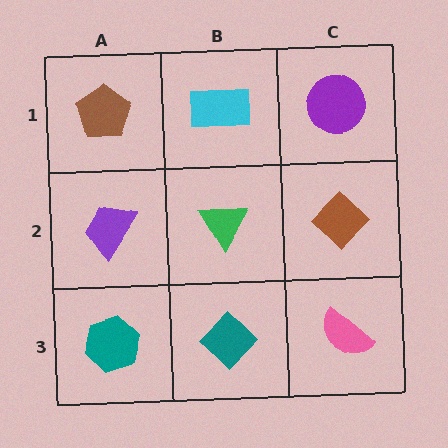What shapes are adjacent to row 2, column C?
A purple circle (row 1, column C), a pink semicircle (row 3, column C), a green triangle (row 2, column B).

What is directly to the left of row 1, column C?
A cyan rectangle.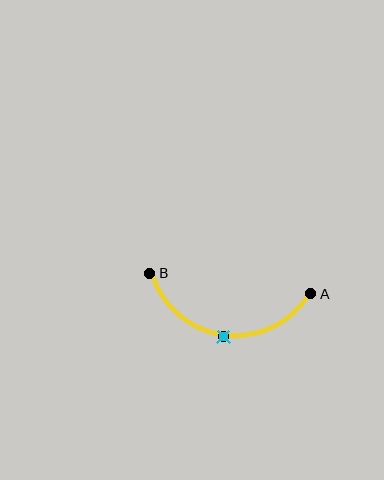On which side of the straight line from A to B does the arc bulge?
The arc bulges below the straight line connecting A and B.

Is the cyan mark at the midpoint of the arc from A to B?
Yes. The cyan mark lies on the arc at equal arc-length from both A and B — it is the arc midpoint.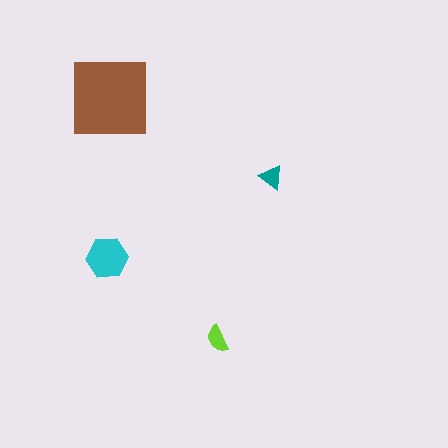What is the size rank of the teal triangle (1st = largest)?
4th.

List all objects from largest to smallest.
The brown square, the cyan hexagon, the lime semicircle, the teal triangle.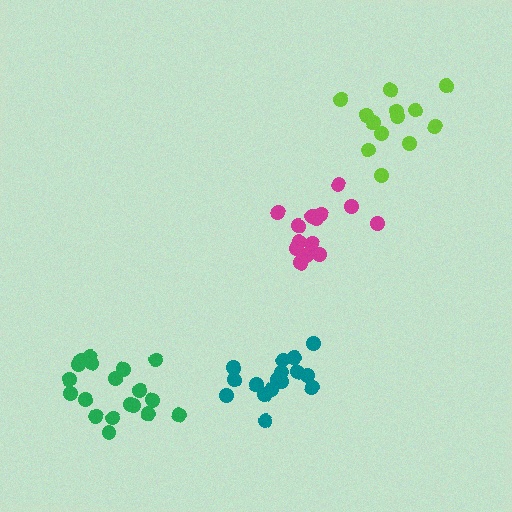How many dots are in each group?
Group 1: 15 dots, Group 2: 19 dots, Group 3: 13 dots, Group 4: 16 dots (63 total).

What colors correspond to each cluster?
The clusters are colored: magenta, green, lime, teal.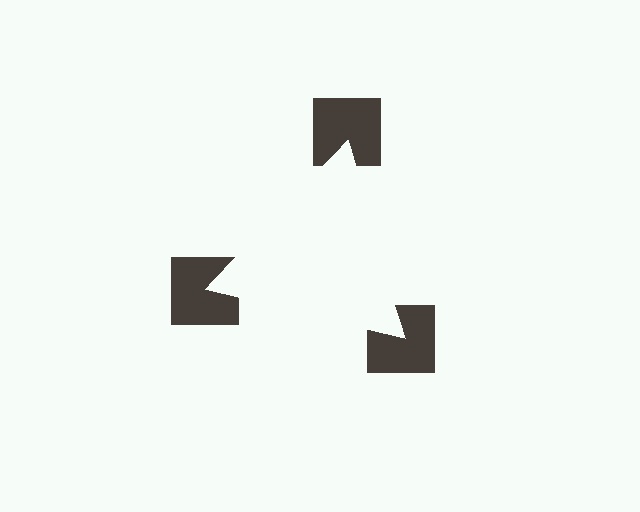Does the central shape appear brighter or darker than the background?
It typically appears slightly brighter than the background, even though no actual brightness change is drawn.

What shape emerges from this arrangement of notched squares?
An illusory triangle — its edges are inferred from the aligned wedge cuts in the notched squares, not physically drawn.